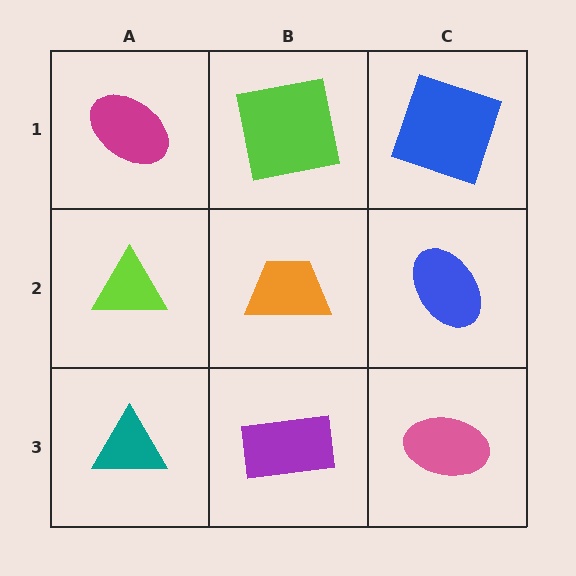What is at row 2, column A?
A lime triangle.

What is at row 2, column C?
A blue ellipse.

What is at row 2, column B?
An orange trapezoid.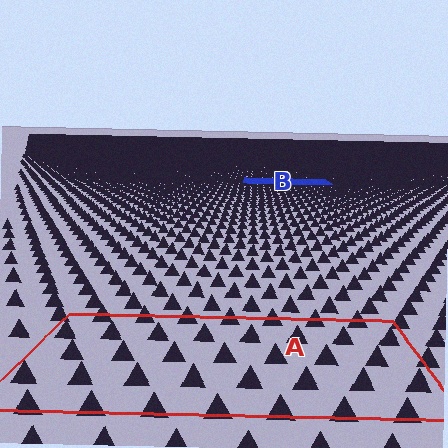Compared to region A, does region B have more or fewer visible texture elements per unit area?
Region B has more texture elements per unit area — they are packed more densely because it is farther away.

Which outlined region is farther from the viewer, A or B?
Region B is farther from the viewer — the texture elements inside it appear smaller and more densely packed.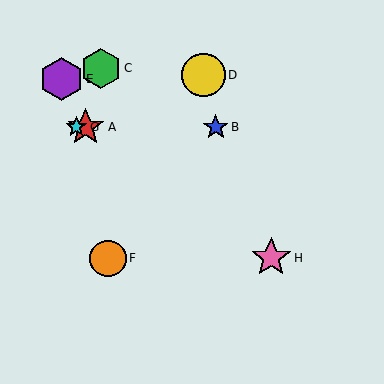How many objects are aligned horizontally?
3 objects (A, B, G) are aligned horizontally.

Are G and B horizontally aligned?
Yes, both are at y≈127.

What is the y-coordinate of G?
Object G is at y≈127.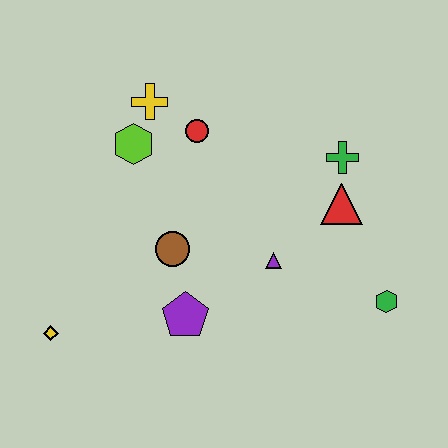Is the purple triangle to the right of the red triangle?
No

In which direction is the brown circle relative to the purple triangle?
The brown circle is to the left of the purple triangle.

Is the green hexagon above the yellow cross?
No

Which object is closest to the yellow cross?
The lime hexagon is closest to the yellow cross.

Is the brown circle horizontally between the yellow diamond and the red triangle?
Yes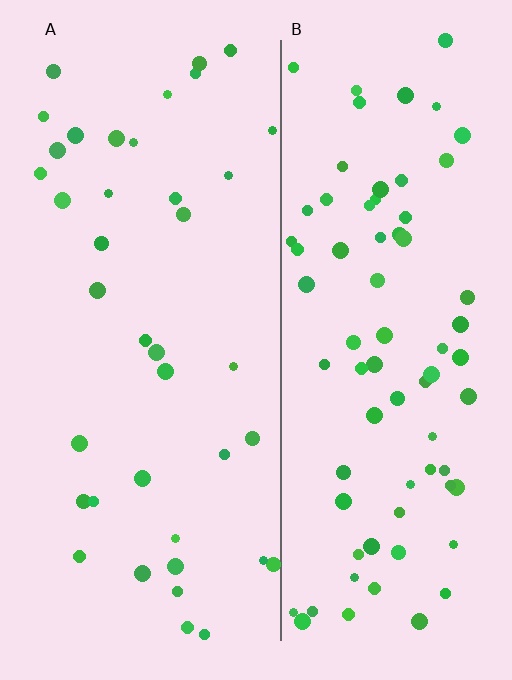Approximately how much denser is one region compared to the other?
Approximately 2.0× — region B over region A.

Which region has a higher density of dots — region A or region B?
B (the right).